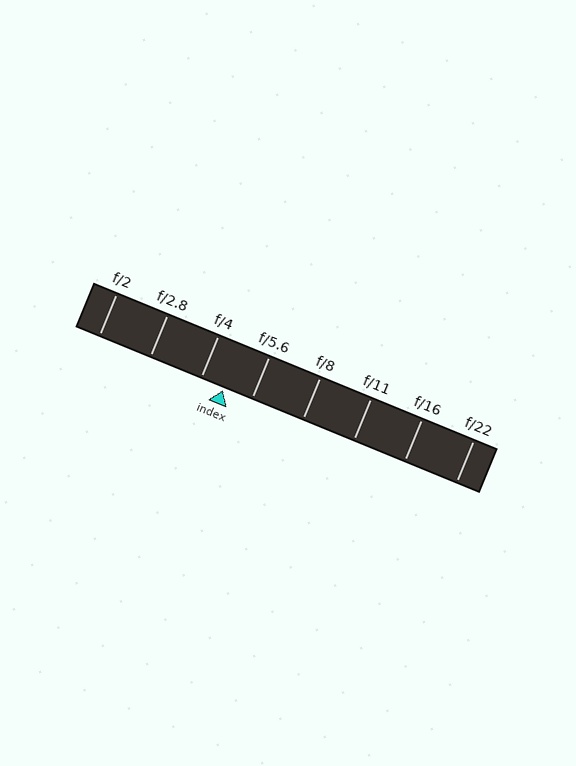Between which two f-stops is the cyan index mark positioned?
The index mark is between f/4 and f/5.6.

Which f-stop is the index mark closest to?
The index mark is closest to f/4.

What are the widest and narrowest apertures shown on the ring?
The widest aperture shown is f/2 and the narrowest is f/22.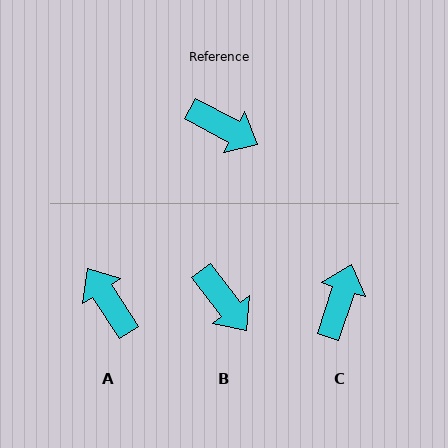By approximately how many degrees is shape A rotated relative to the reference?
Approximately 152 degrees counter-clockwise.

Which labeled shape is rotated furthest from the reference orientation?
A, about 152 degrees away.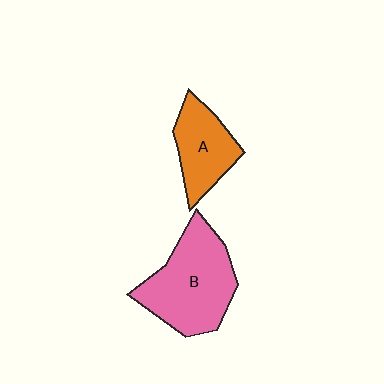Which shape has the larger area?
Shape B (pink).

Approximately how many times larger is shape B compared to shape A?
Approximately 1.7 times.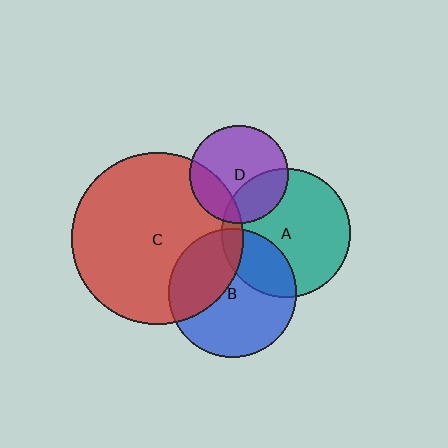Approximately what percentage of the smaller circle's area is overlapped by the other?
Approximately 25%.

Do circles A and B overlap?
Yes.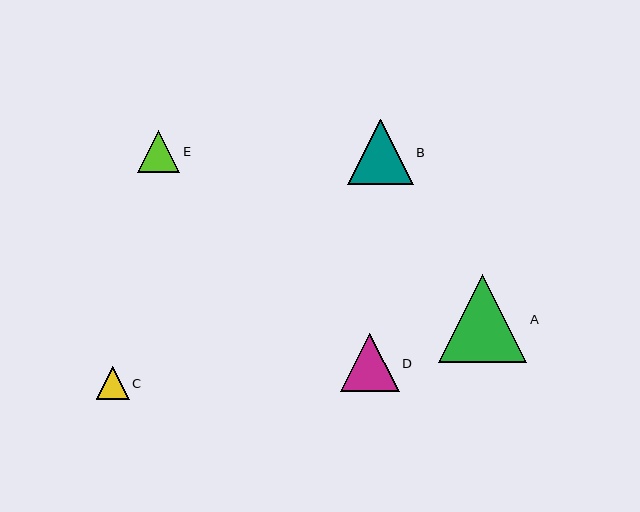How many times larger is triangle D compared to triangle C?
Triangle D is approximately 1.8 times the size of triangle C.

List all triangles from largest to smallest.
From largest to smallest: A, B, D, E, C.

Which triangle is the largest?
Triangle A is the largest with a size of approximately 88 pixels.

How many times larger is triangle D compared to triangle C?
Triangle D is approximately 1.8 times the size of triangle C.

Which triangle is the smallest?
Triangle C is the smallest with a size of approximately 33 pixels.